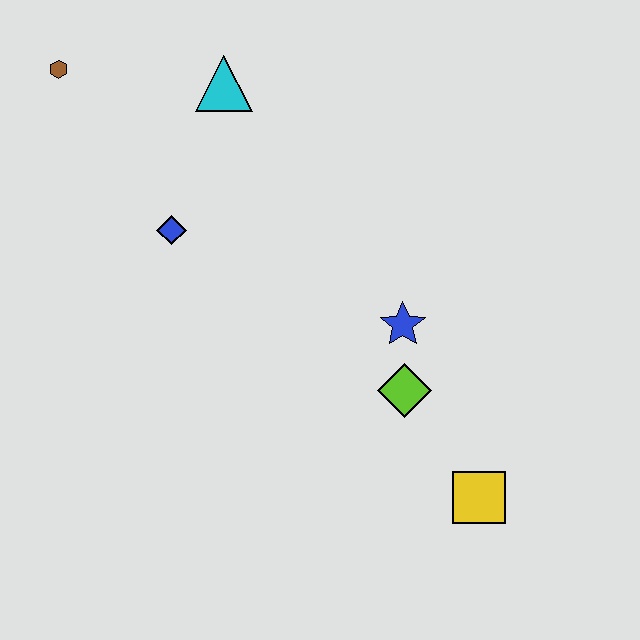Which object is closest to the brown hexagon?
The cyan triangle is closest to the brown hexagon.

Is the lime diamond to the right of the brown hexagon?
Yes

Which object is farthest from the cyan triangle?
The yellow square is farthest from the cyan triangle.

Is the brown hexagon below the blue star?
No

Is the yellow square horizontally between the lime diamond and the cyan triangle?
No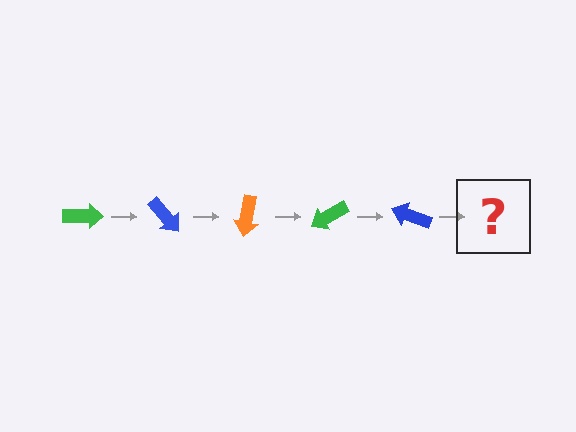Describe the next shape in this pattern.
It should be an orange arrow, rotated 250 degrees from the start.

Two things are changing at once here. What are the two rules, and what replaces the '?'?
The two rules are that it rotates 50 degrees each step and the color cycles through green, blue, and orange. The '?' should be an orange arrow, rotated 250 degrees from the start.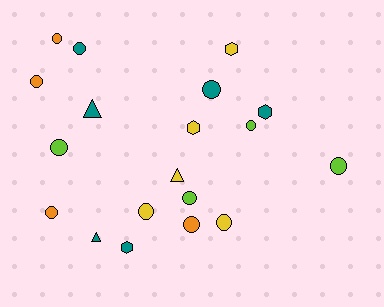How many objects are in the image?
There are 19 objects.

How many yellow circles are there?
There are 2 yellow circles.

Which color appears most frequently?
Teal, with 6 objects.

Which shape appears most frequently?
Circle, with 12 objects.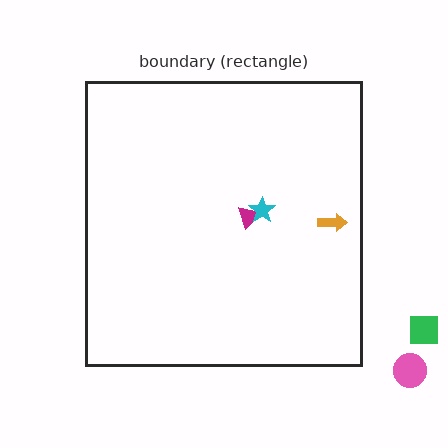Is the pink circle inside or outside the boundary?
Outside.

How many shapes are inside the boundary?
3 inside, 2 outside.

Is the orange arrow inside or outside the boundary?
Inside.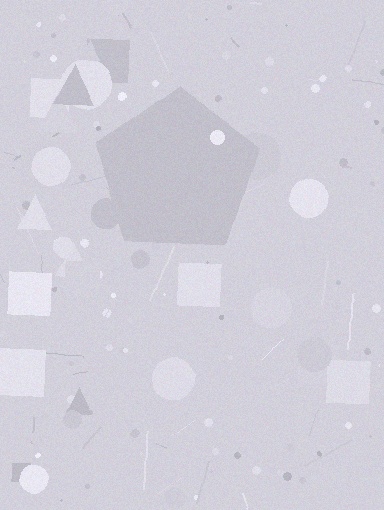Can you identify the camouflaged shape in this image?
The camouflaged shape is a pentagon.